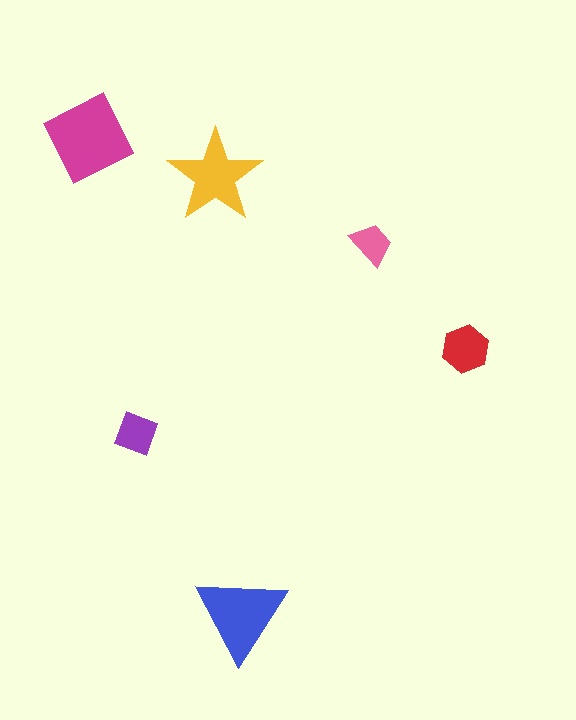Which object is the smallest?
The pink trapezoid.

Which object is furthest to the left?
The magenta diamond is leftmost.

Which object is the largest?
The magenta diamond.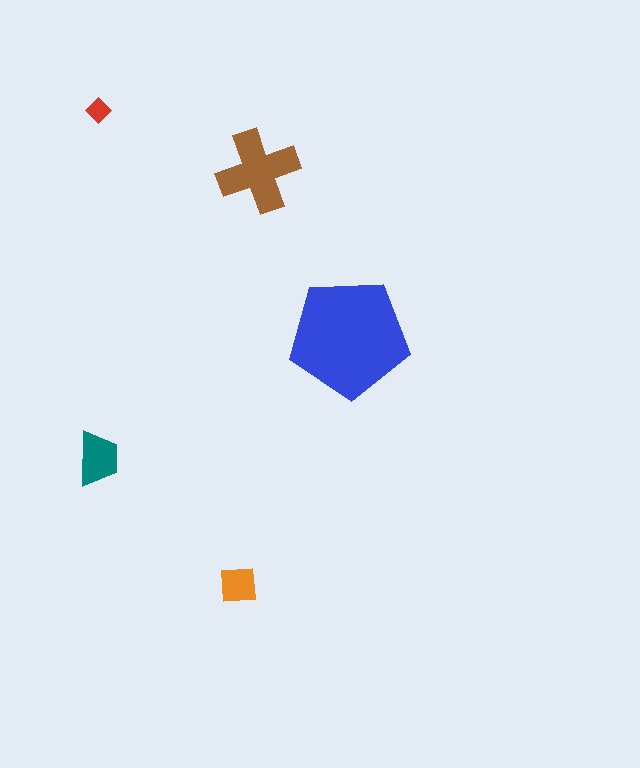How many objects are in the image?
There are 5 objects in the image.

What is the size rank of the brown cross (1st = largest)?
2nd.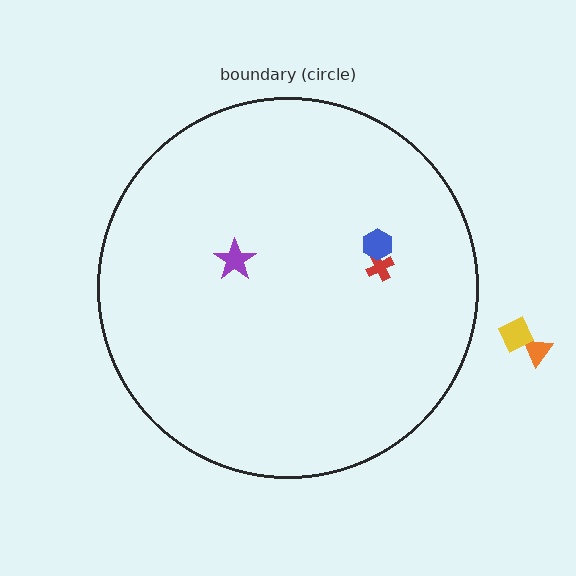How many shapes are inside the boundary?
3 inside, 2 outside.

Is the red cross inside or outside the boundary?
Inside.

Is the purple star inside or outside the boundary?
Inside.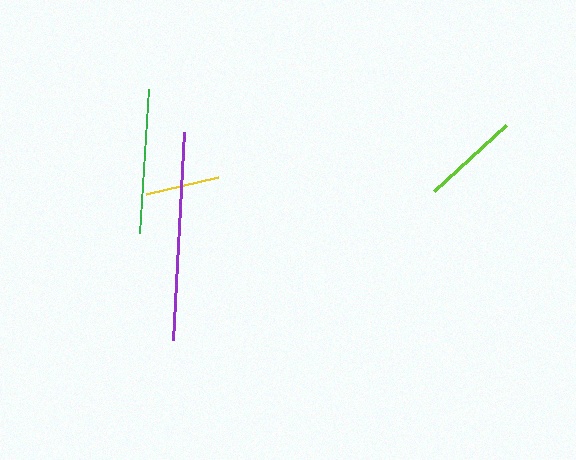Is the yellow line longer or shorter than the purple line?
The purple line is longer than the yellow line.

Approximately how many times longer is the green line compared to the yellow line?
The green line is approximately 1.9 times the length of the yellow line.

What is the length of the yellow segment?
The yellow segment is approximately 74 pixels long.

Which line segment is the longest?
The purple line is the longest at approximately 208 pixels.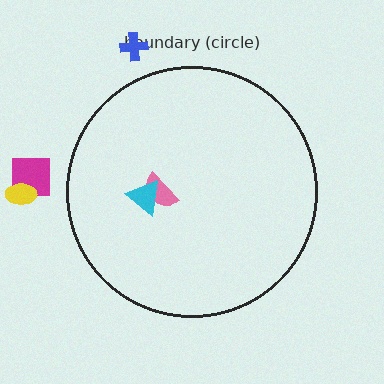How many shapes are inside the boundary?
2 inside, 3 outside.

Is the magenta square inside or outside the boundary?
Outside.